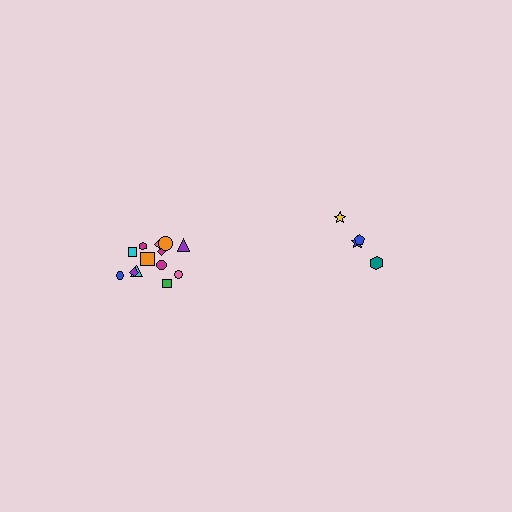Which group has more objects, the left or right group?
The left group.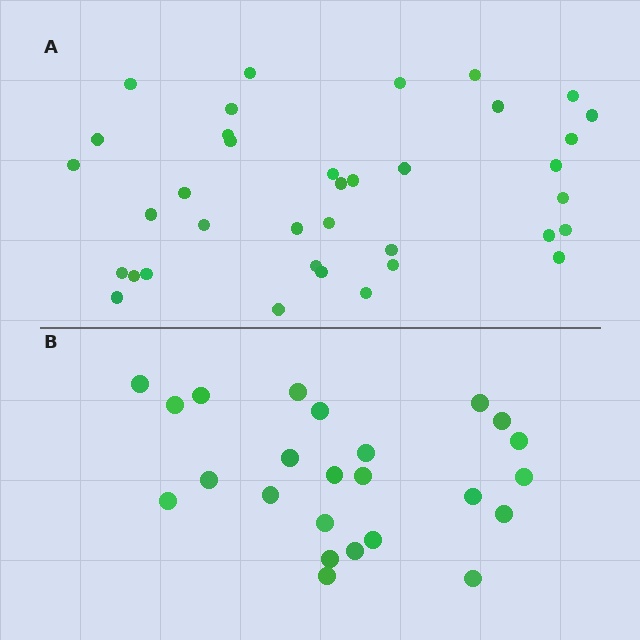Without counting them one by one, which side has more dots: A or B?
Region A (the top region) has more dots.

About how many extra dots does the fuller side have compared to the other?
Region A has approximately 15 more dots than region B.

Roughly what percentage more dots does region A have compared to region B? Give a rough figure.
About 55% more.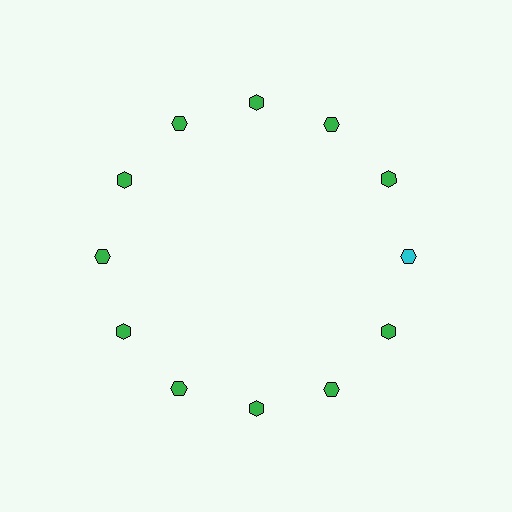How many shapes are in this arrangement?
There are 12 shapes arranged in a ring pattern.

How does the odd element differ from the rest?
It has a different color: cyan instead of green.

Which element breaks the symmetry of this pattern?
The cyan hexagon at roughly the 3 o'clock position breaks the symmetry. All other shapes are green hexagons.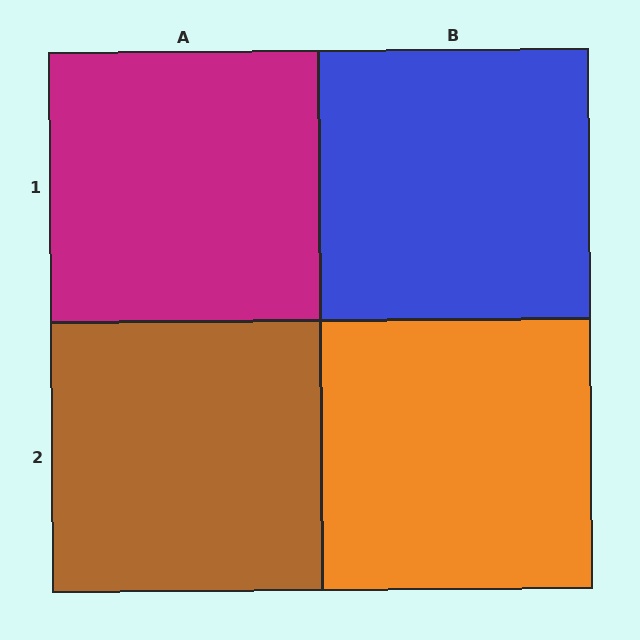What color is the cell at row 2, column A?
Brown.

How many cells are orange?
1 cell is orange.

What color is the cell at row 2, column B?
Orange.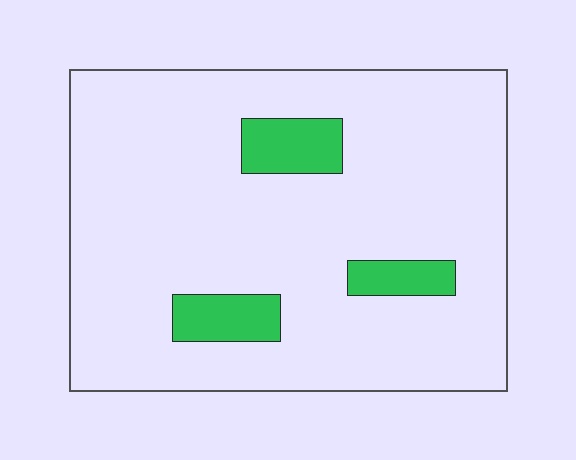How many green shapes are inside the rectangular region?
3.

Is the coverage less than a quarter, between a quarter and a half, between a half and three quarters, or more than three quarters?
Less than a quarter.